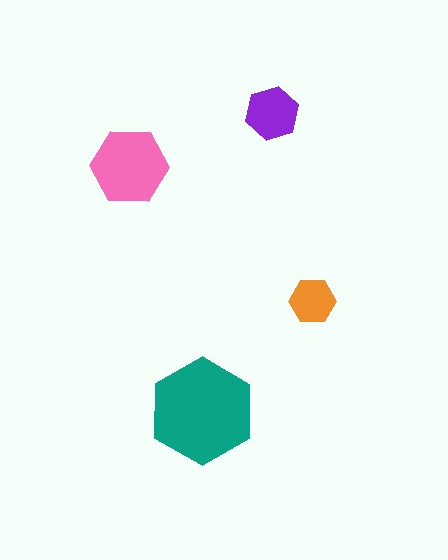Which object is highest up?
The purple hexagon is topmost.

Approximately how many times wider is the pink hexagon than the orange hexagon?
About 1.5 times wider.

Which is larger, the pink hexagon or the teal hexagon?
The teal one.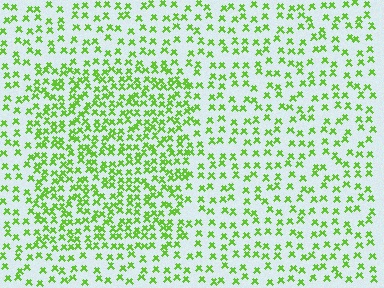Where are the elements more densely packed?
The elements are more densely packed inside the rectangle boundary.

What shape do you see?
I see a rectangle.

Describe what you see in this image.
The image contains small lime elements arranged at two different densities. A rectangle-shaped region is visible where the elements are more densely packed than the surrounding area.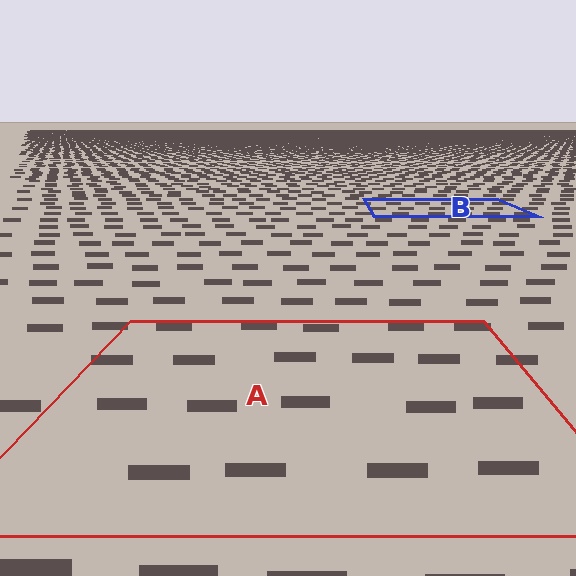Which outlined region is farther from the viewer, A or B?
Region B is farther from the viewer — the texture elements inside it appear smaller and more densely packed.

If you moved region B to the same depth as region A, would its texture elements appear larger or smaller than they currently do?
They would appear larger. At a closer depth, the same texture elements are projected at a bigger on-screen size.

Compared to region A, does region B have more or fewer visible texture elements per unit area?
Region B has more texture elements per unit area — they are packed more densely because it is farther away.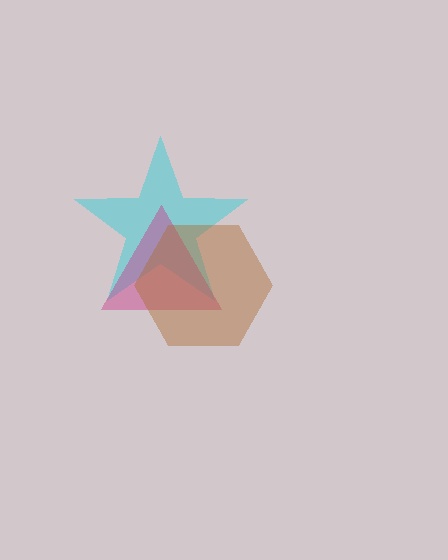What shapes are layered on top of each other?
The layered shapes are: a cyan star, a magenta triangle, a brown hexagon.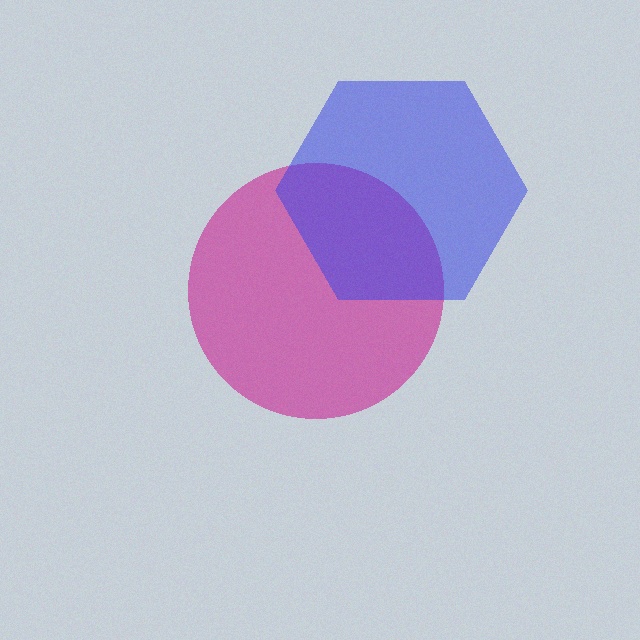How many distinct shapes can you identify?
There are 2 distinct shapes: a magenta circle, a blue hexagon.